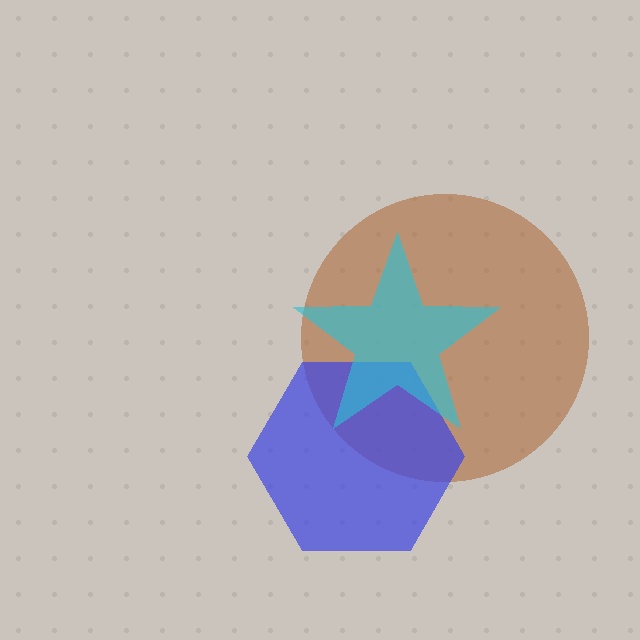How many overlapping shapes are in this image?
There are 3 overlapping shapes in the image.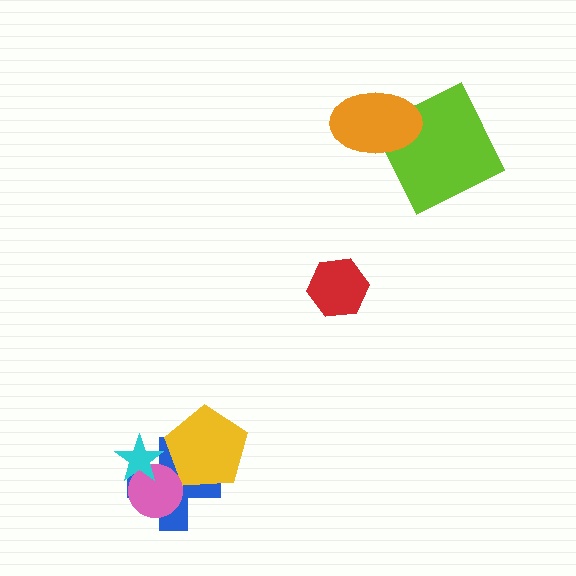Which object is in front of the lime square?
The orange ellipse is in front of the lime square.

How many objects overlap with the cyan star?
2 objects overlap with the cyan star.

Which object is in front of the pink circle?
The cyan star is in front of the pink circle.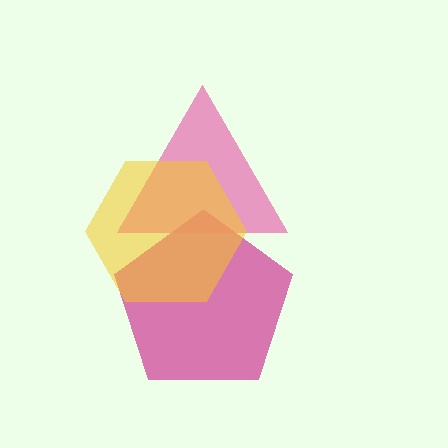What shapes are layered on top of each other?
The layered shapes are: a magenta pentagon, a pink triangle, a yellow hexagon.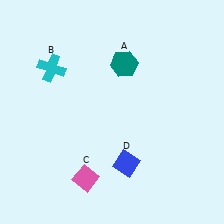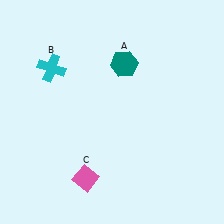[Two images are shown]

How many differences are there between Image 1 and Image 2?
There is 1 difference between the two images.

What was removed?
The blue diamond (D) was removed in Image 2.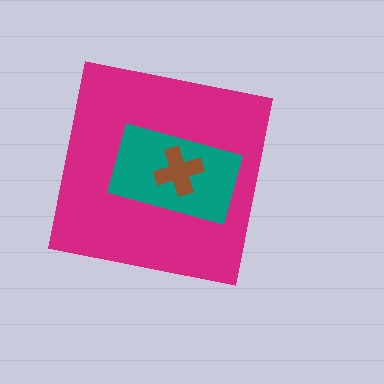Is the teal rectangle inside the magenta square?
Yes.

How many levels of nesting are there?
3.